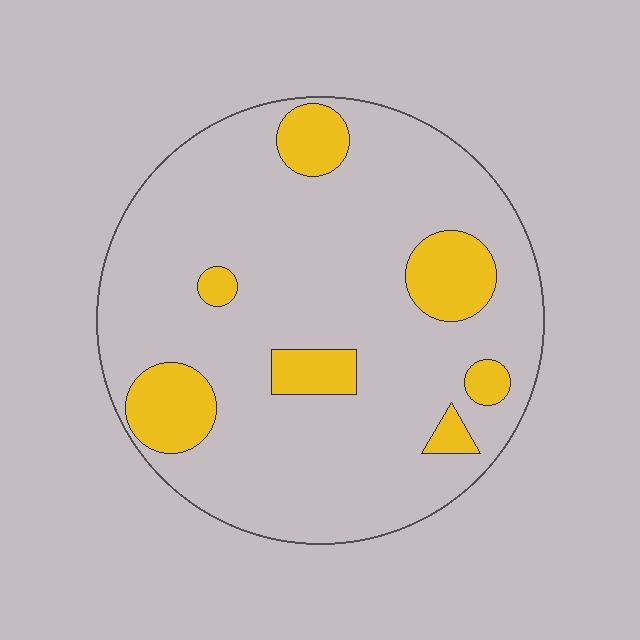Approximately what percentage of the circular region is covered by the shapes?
Approximately 15%.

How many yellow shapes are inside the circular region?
7.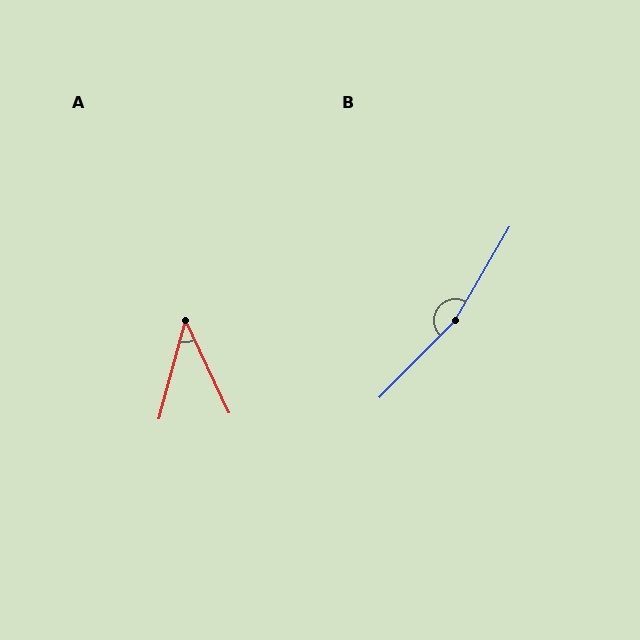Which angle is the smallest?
A, at approximately 40 degrees.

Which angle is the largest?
B, at approximately 166 degrees.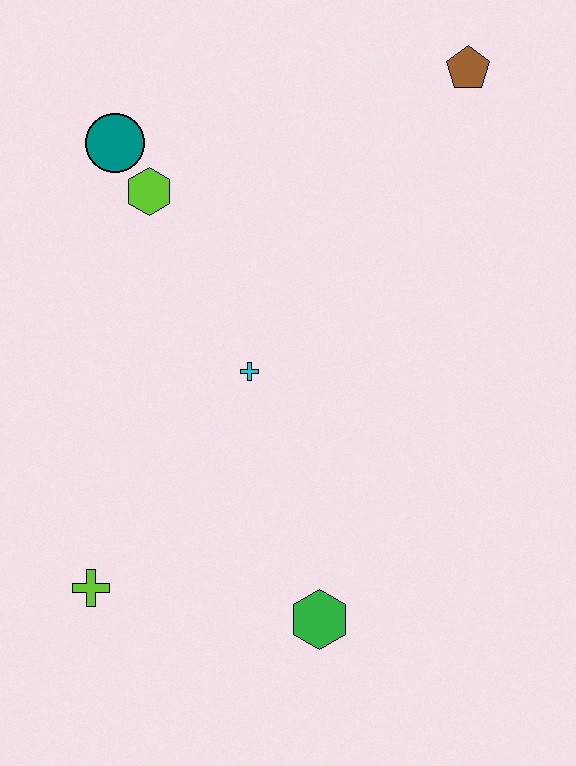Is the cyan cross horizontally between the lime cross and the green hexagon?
Yes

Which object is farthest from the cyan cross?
The brown pentagon is farthest from the cyan cross.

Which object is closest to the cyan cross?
The lime hexagon is closest to the cyan cross.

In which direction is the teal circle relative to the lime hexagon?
The teal circle is above the lime hexagon.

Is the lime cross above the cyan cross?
No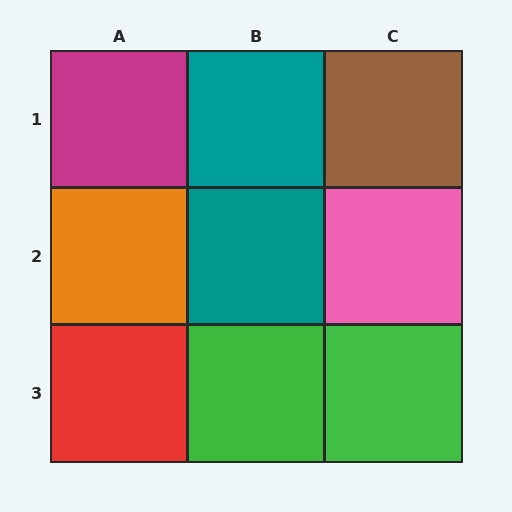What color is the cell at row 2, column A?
Orange.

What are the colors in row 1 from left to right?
Magenta, teal, brown.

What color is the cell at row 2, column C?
Pink.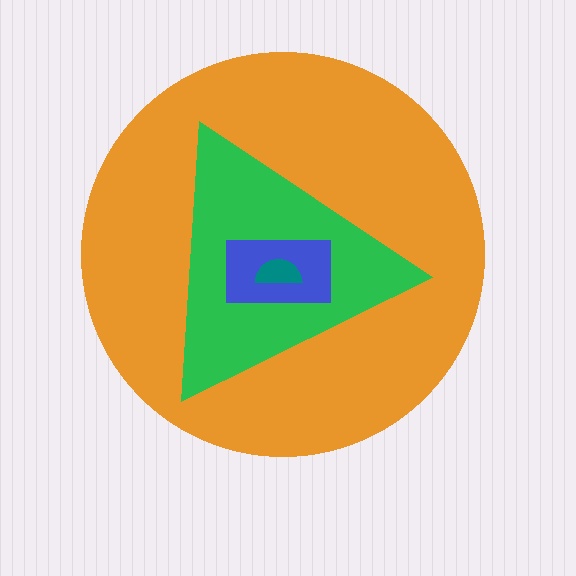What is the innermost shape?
The teal semicircle.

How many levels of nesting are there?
4.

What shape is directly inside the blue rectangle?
The teal semicircle.